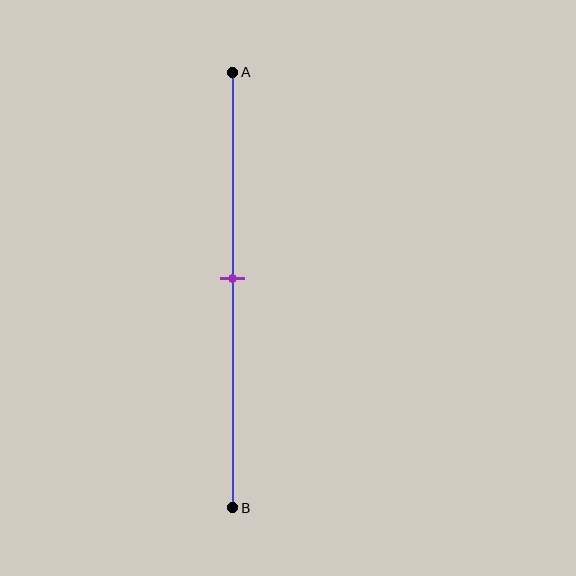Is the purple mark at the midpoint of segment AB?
Yes, the mark is approximately at the midpoint.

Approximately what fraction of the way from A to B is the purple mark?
The purple mark is approximately 45% of the way from A to B.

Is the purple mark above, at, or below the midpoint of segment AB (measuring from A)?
The purple mark is approximately at the midpoint of segment AB.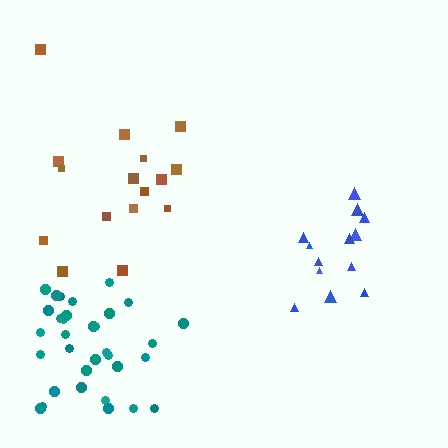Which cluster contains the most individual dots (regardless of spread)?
Teal (33).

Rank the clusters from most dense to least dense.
teal, blue, brown.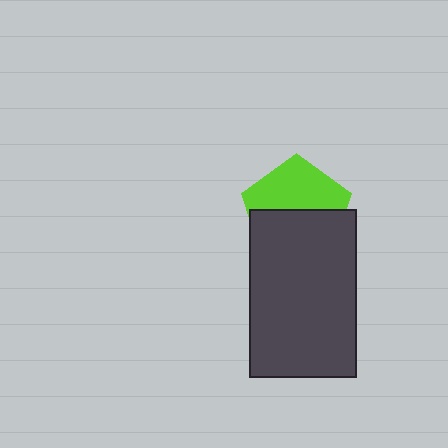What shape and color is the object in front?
The object in front is a dark gray rectangle.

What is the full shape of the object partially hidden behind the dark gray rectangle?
The partially hidden object is a lime pentagon.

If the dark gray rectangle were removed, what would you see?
You would see the complete lime pentagon.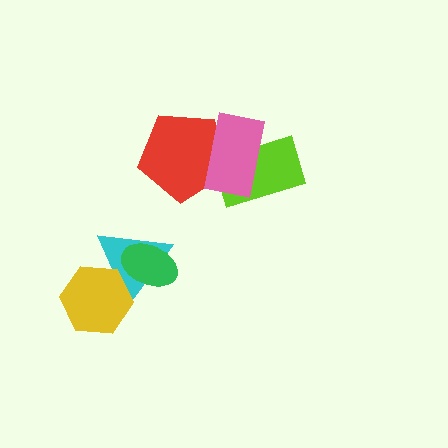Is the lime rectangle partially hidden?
Yes, it is partially covered by another shape.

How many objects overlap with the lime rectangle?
2 objects overlap with the lime rectangle.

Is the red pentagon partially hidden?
Yes, it is partially covered by another shape.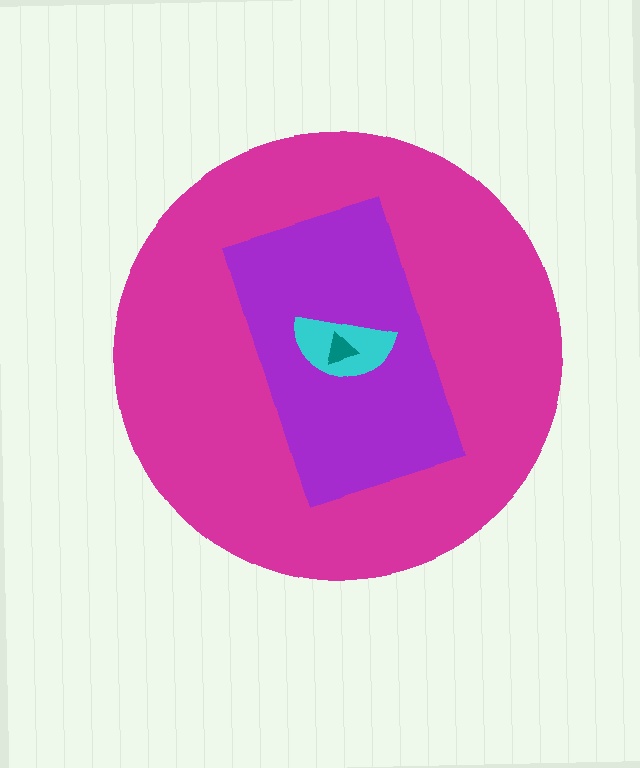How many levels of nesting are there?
4.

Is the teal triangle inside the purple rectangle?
Yes.